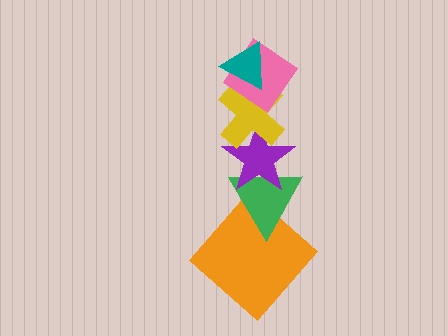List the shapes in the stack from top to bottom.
From top to bottom: the teal triangle, the pink diamond, the yellow cross, the purple star, the green triangle, the orange diamond.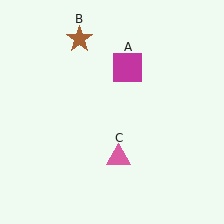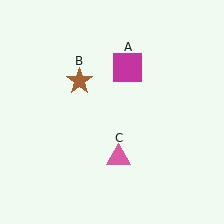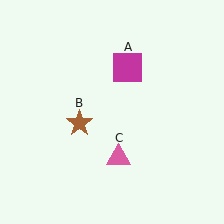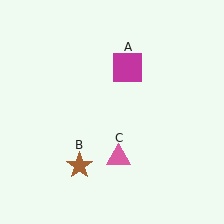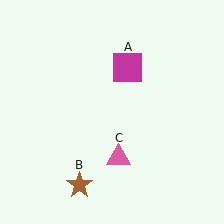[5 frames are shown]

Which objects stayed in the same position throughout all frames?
Magenta square (object A) and pink triangle (object C) remained stationary.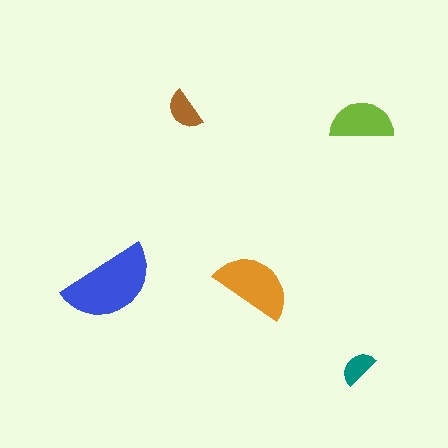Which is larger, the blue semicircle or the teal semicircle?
The blue one.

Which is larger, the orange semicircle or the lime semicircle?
The orange one.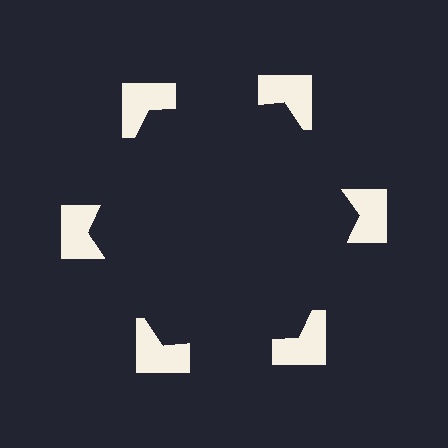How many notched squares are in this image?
There are 6 — one at each vertex of the illusory hexagon.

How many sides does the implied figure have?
6 sides.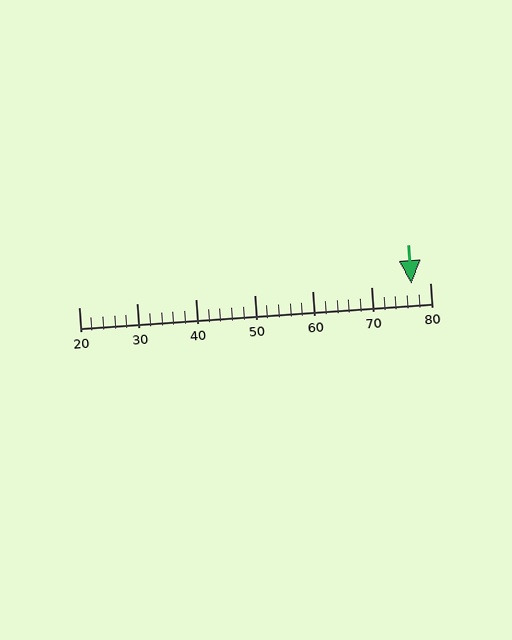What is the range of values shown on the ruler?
The ruler shows values from 20 to 80.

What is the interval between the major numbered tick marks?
The major tick marks are spaced 10 units apart.